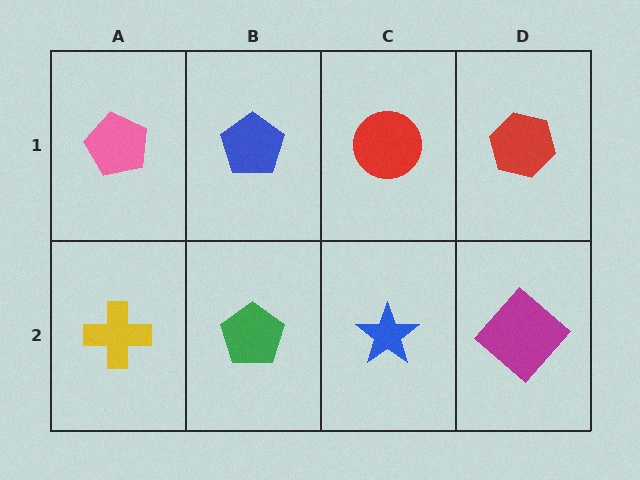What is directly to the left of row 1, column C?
A blue pentagon.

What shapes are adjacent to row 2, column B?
A blue pentagon (row 1, column B), a yellow cross (row 2, column A), a blue star (row 2, column C).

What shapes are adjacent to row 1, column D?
A magenta diamond (row 2, column D), a red circle (row 1, column C).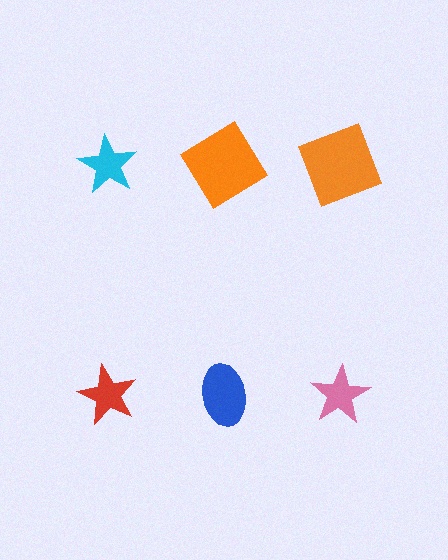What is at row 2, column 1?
A red star.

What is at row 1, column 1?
A cyan star.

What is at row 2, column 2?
A blue ellipse.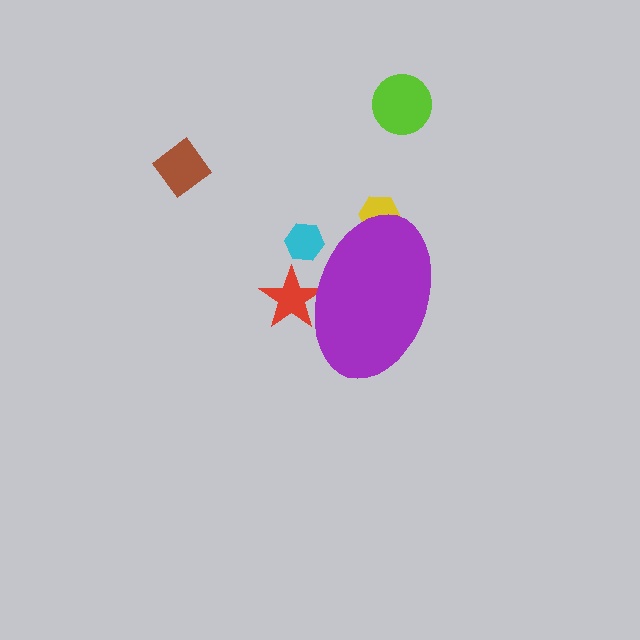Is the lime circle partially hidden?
No, the lime circle is fully visible.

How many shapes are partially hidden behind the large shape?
3 shapes are partially hidden.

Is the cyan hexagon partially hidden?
Yes, the cyan hexagon is partially hidden behind the purple ellipse.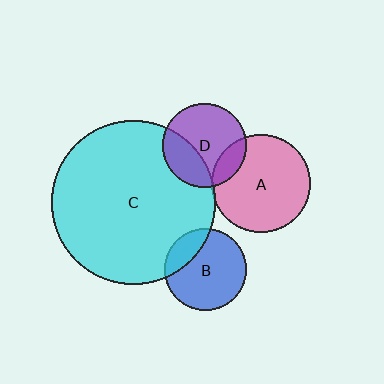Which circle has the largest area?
Circle C (cyan).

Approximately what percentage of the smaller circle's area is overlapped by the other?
Approximately 15%.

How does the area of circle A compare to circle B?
Approximately 1.5 times.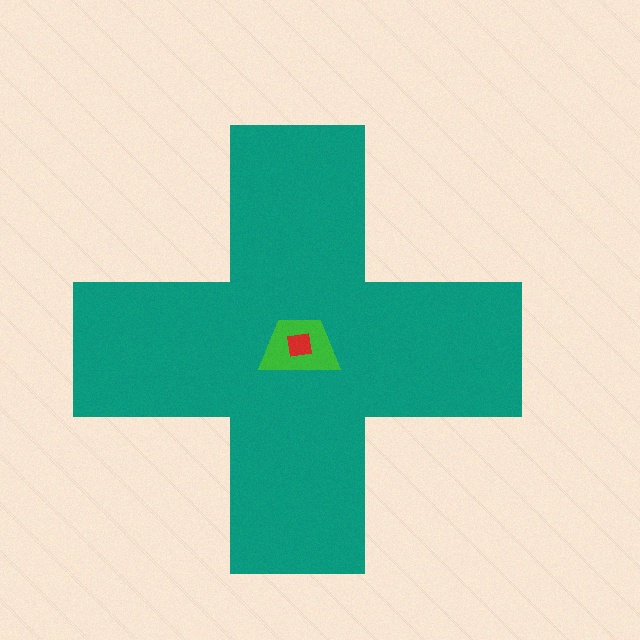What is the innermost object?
The red square.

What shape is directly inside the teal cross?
The green trapezoid.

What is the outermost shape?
The teal cross.